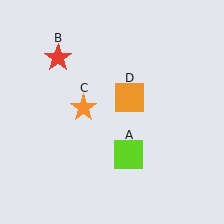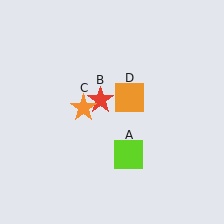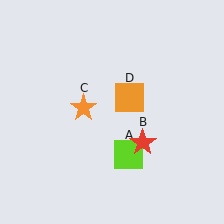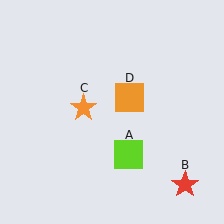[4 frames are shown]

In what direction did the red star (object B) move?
The red star (object B) moved down and to the right.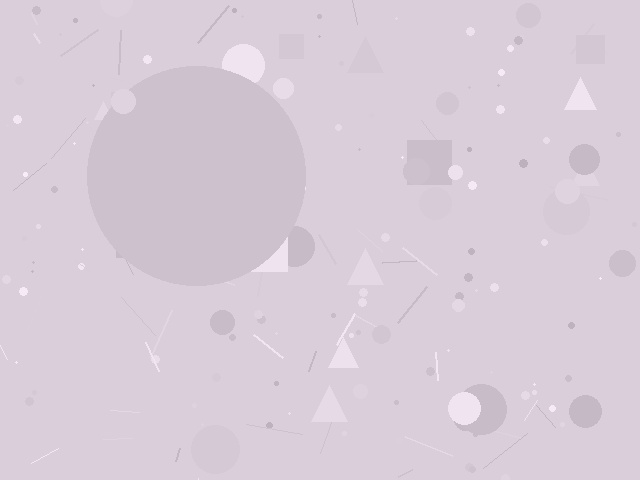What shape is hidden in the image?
A circle is hidden in the image.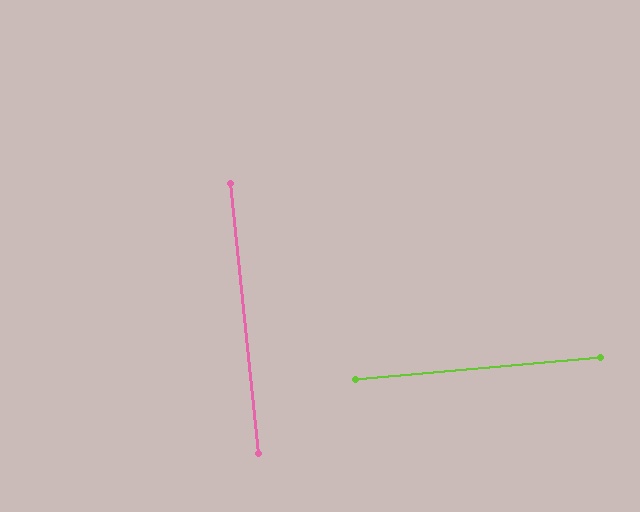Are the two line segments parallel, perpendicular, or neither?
Perpendicular — they meet at approximately 89°.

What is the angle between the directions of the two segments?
Approximately 89 degrees.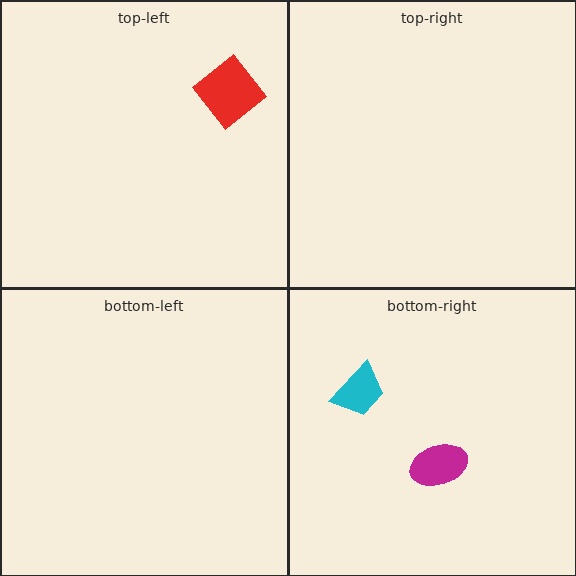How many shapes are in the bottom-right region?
2.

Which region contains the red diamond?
The top-left region.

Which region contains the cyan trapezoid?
The bottom-right region.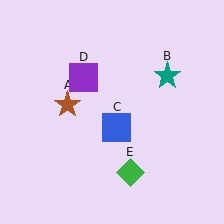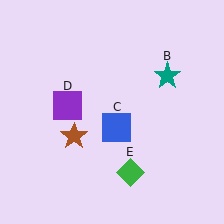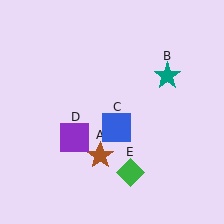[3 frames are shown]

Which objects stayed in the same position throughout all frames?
Teal star (object B) and blue square (object C) and green diamond (object E) remained stationary.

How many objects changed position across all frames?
2 objects changed position: brown star (object A), purple square (object D).